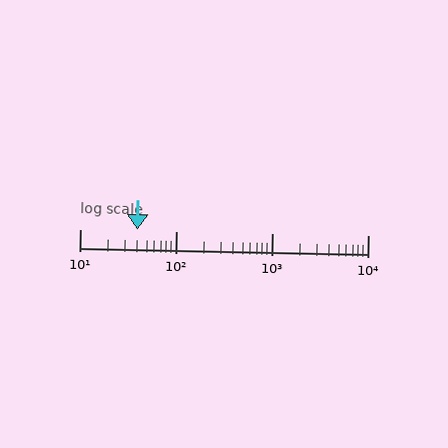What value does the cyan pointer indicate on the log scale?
The pointer indicates approximately 40.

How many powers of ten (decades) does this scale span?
The scale spans 3 decades, from 10 to 10000.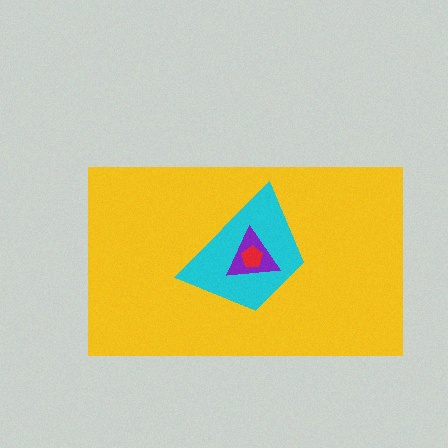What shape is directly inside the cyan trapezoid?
The purple triangle.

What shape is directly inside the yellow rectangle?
The cyan trapezoid.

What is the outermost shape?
The yellow rectangle.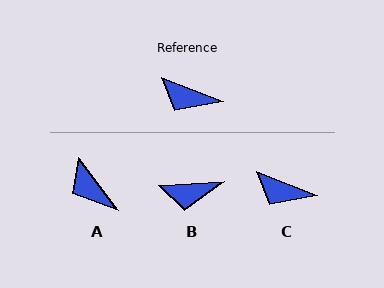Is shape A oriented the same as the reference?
No, it is off by about 32 degrees.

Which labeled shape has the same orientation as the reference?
C.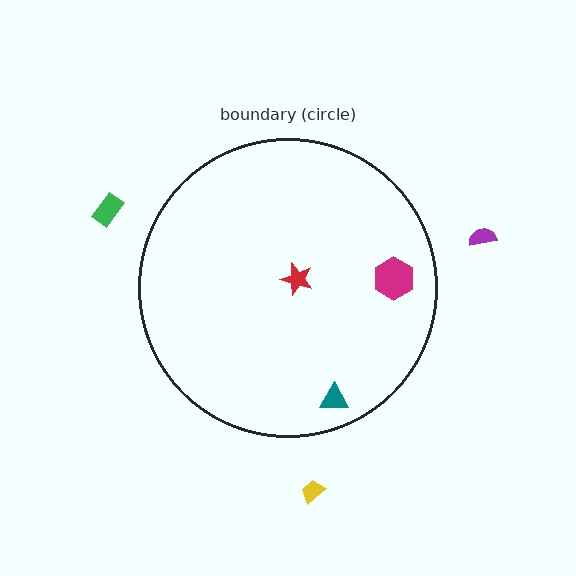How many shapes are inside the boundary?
3 inside, 3 outside.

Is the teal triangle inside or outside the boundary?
Inside.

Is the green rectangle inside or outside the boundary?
Outside.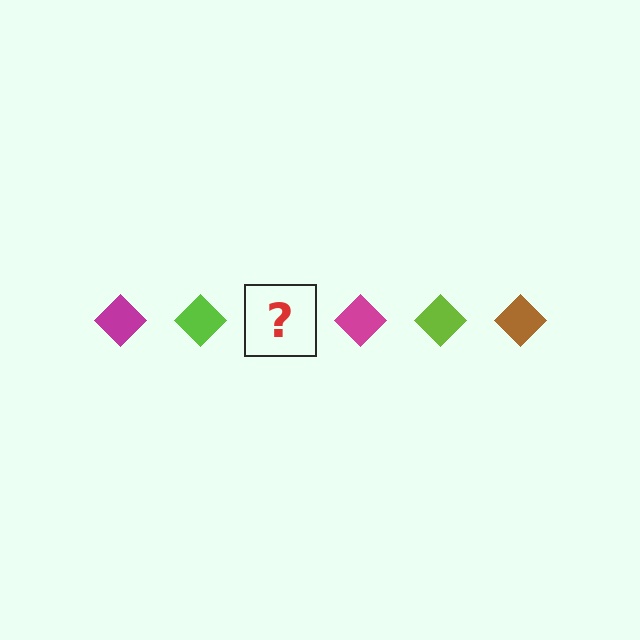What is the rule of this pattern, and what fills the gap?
The rule is that the pattern cycles through magenta, lime, brown diamonds. The gap should be filled with a brown diamond.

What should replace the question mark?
The question mark should be replaced with a brown diamond.